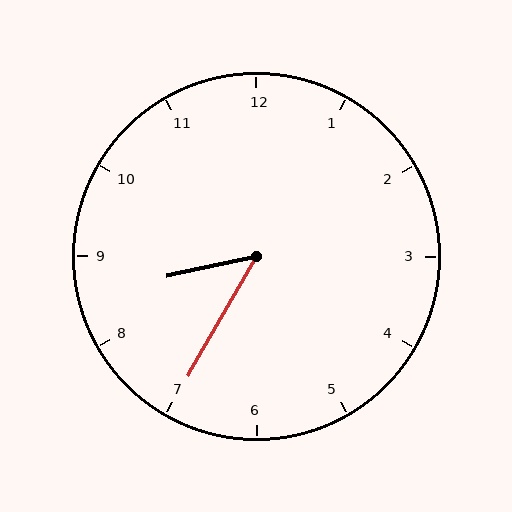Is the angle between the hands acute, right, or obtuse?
It is acute.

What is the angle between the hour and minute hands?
Approximately 48 degrees.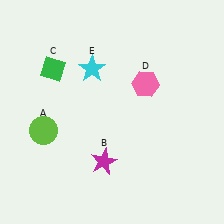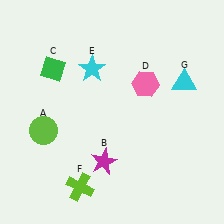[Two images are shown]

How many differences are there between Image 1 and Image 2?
There are 2 differences between the two images.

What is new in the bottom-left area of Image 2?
A lime cross (F) was added in the bottom-left area of Image 2.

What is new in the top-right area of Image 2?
A cyan triangle (G) was added in the top-right area of Image 2.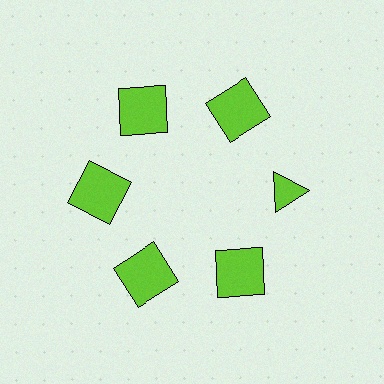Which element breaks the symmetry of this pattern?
The lime triangle at roughly the 3 o'clock position breaks the symmetry. All other shapes are lime squares.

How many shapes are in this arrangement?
There are 6 shapes arranged in a ring pattern.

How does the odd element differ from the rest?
It has a different shape: triangle instead of square.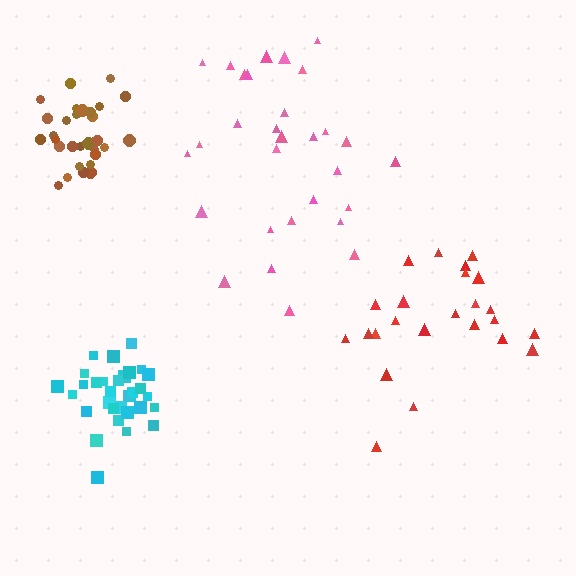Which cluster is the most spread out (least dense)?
Red.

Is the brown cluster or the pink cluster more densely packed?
Brown.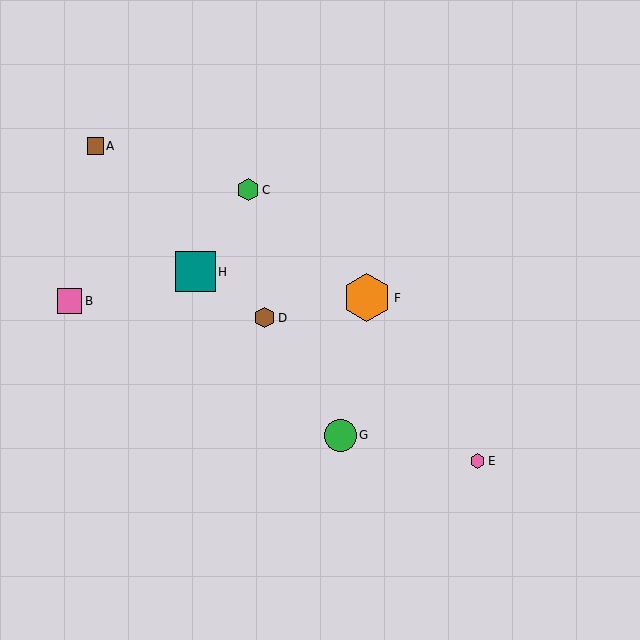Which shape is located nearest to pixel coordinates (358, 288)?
The orange hexagon (labeled F) at (367, 298) is nearest to that location.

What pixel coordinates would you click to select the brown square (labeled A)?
Click at (95, 146) to select the brown square A.